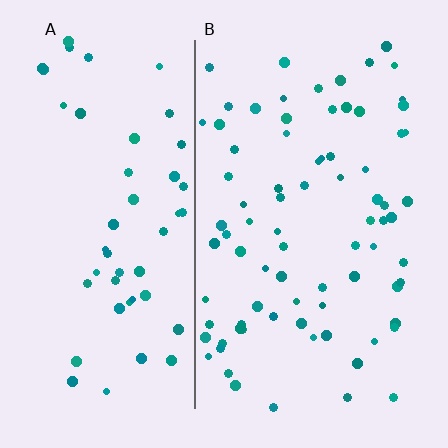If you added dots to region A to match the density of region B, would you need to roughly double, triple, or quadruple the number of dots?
Approximately double.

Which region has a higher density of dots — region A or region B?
B (the right).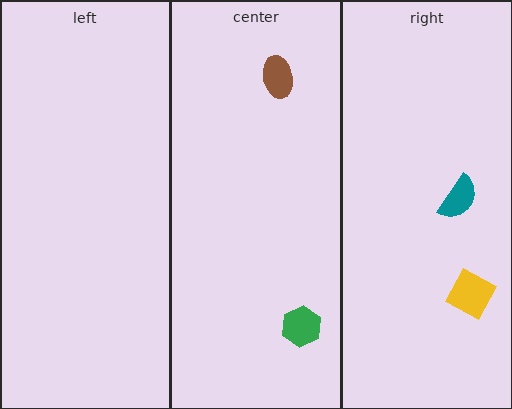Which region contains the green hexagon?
The center region.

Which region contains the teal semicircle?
The right region.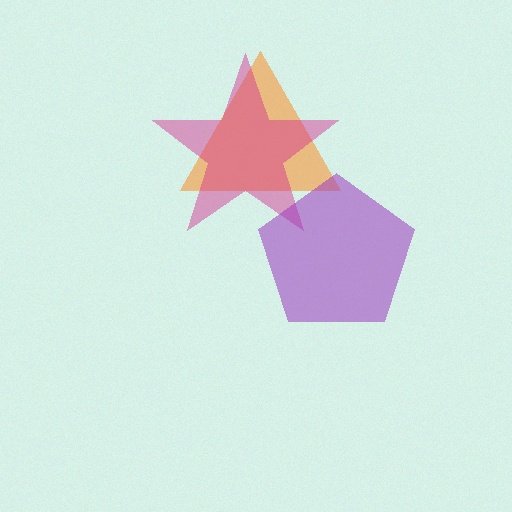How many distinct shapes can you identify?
There are 3 distinct shapes: an orange triangle, a magenta star, a purple pentagon.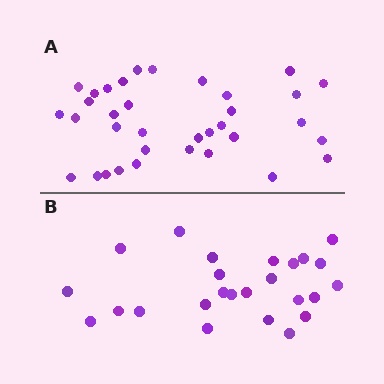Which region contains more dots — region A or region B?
Region A (the top region) has more dots.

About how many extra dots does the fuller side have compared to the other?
Region A has roughly 10 or so more dots than region B.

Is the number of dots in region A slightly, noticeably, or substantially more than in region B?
Region A has noticeably more, but not dramatically so. The ratio is roughly 1.4 to 1.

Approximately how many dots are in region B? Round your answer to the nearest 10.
About 20 dots. (The exact count is 25, which rounds to 20.)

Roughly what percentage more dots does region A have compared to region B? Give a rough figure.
About 40% more.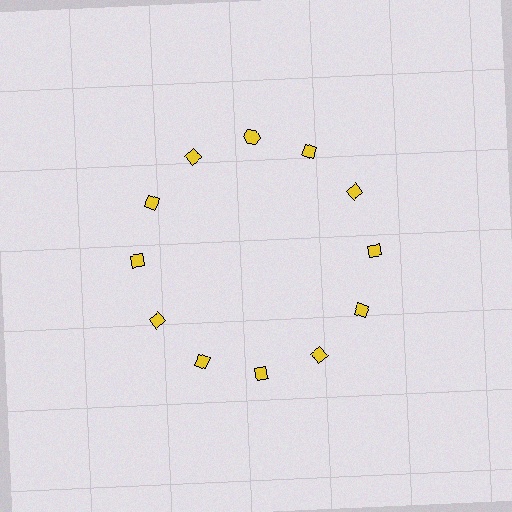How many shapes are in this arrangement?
There are 12 shapes arranged in a ring pattern.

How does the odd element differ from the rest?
It has a different shape: hexagon instead of diamond.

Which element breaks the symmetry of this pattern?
The yellow hexagon at roughly the 12 o'clock position breaks the symmetry. All other shapes are yellow diamonds.